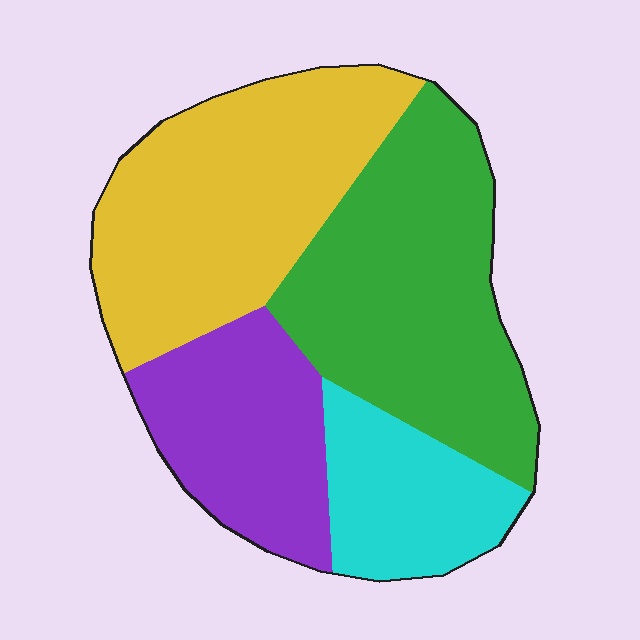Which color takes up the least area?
Cyan, at roughly 15%.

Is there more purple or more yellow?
Yellow.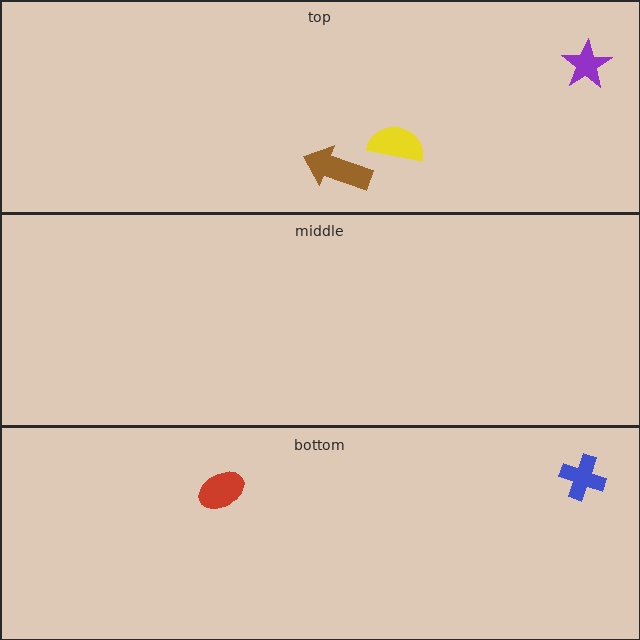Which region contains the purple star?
The top region.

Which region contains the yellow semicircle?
The top region.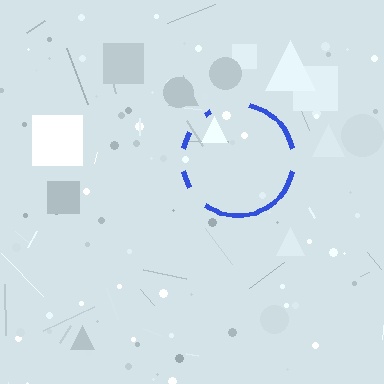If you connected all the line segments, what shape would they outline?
They would outline a circle.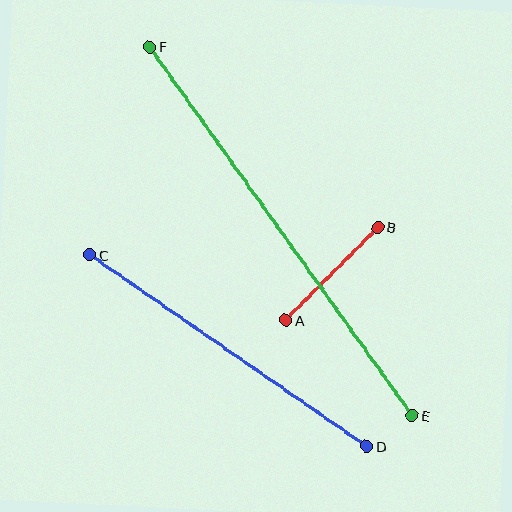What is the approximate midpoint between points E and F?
The midpoint is at approximately (281, 231) pixels.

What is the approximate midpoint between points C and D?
The midpoint is at approximately (228, 351) pixels.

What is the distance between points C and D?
The distance is approximately 337 pixels.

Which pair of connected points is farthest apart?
Points E and F are farthest apart.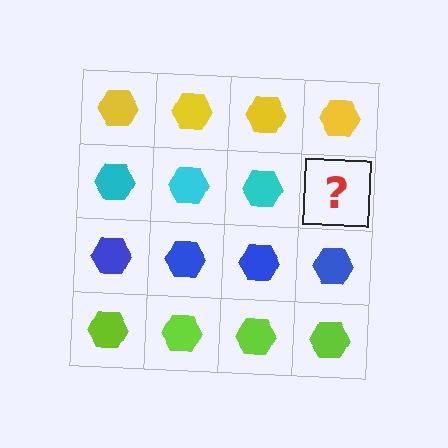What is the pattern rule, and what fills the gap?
The rule is that each row has a consistent color. The gap should be filled with a cyan hexagon.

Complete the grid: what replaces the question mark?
The question mark should be replaced with a cyan hexagon.